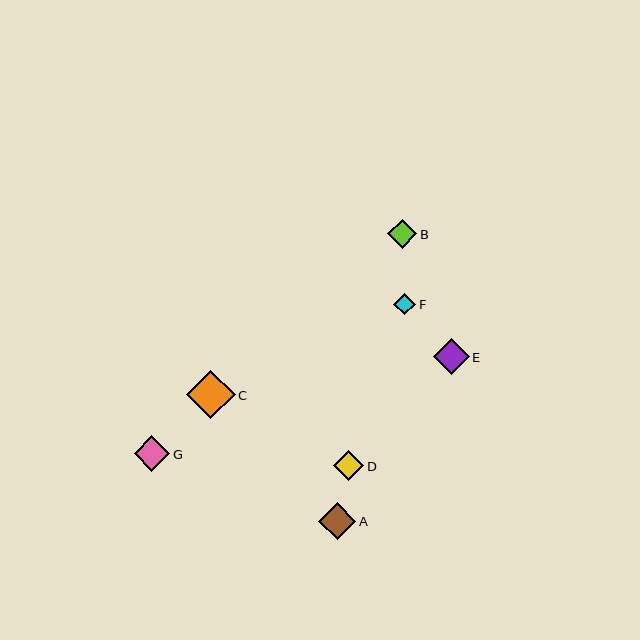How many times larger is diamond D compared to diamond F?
Diamond D is approximately 1.4 times the size of diamond F.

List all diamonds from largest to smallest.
From largest to smallest: C, A, E, G, D, B, F.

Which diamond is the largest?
Diamond C is the largest with a size of approximately 48 pixels.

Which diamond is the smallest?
Diamond F is the smallest with a size of approximately 22 pixels.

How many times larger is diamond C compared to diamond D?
Diamond C is approximately 1.6 times the size of diamond D.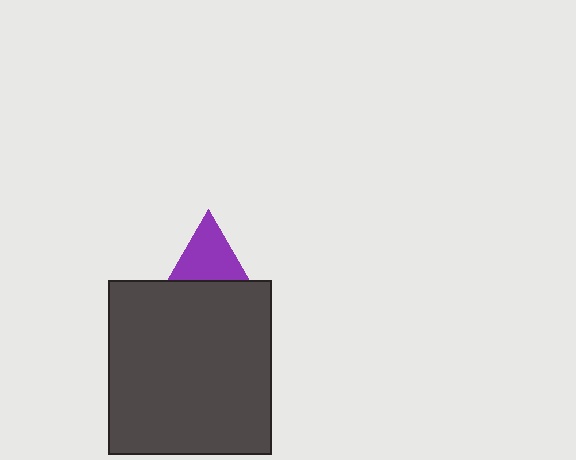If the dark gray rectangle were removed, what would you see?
You would see the complete purple triangle.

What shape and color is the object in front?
The object in front is a dark gray rectangle.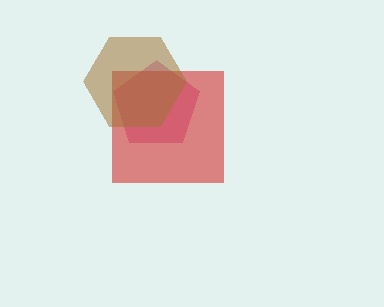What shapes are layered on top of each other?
The layered shapes are: a magenta pentagon, a red square, a brown hexagon.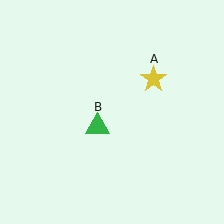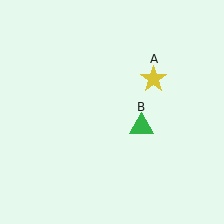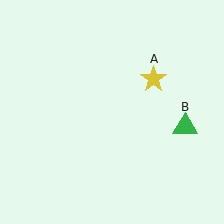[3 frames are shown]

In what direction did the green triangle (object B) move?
The green triangle (object B) moved right.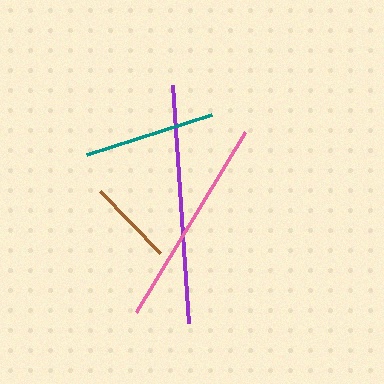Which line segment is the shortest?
The brown line is the shortest at approximately 86 pixels.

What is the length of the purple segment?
The purple segment is approximately 238 pixels long.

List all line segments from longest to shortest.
From longest to shortest: purple, pink, teal, brown.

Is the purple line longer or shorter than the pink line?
The purple line is longer than the pink line.